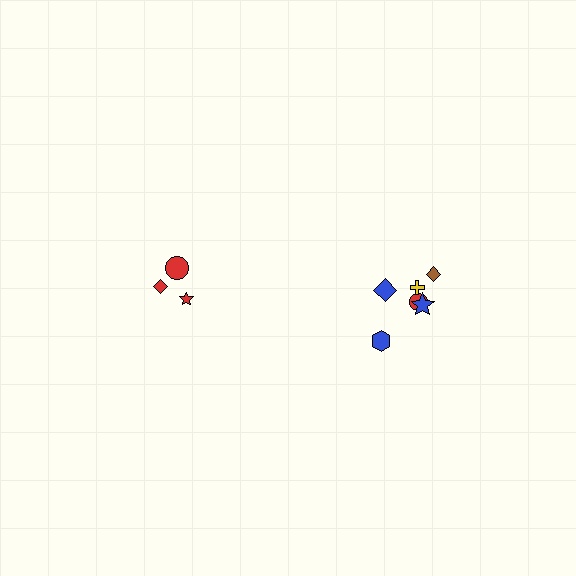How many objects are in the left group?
There are 3 objects.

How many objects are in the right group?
There are 6 objects.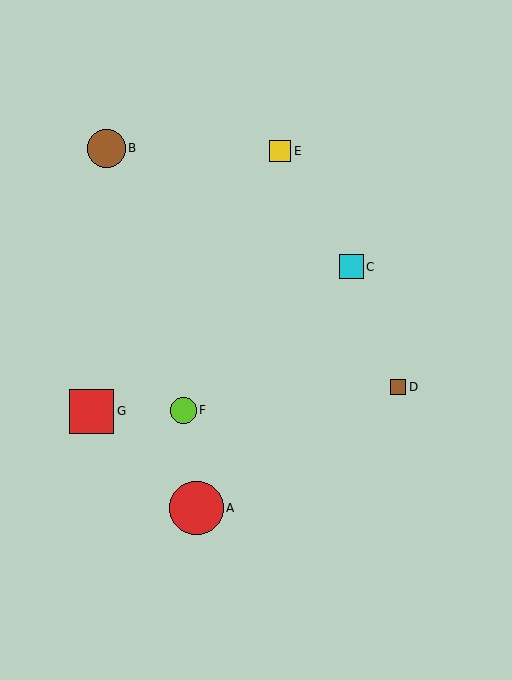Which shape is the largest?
The red circle (labeled A) is the largest.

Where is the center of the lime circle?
The center of the lime circle is at (183, 410).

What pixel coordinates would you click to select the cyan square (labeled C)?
Click at (351, 267) to select the cyan square C.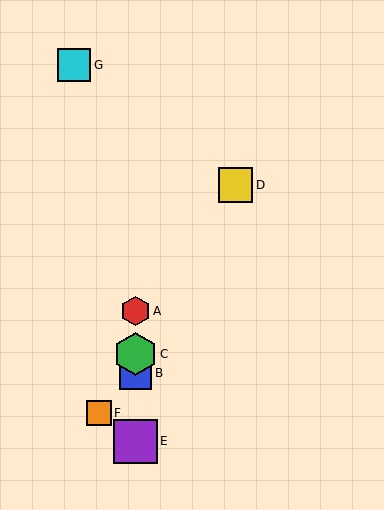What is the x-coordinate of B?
Object B is at x≈135.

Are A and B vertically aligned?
Yes, both are at x≈135.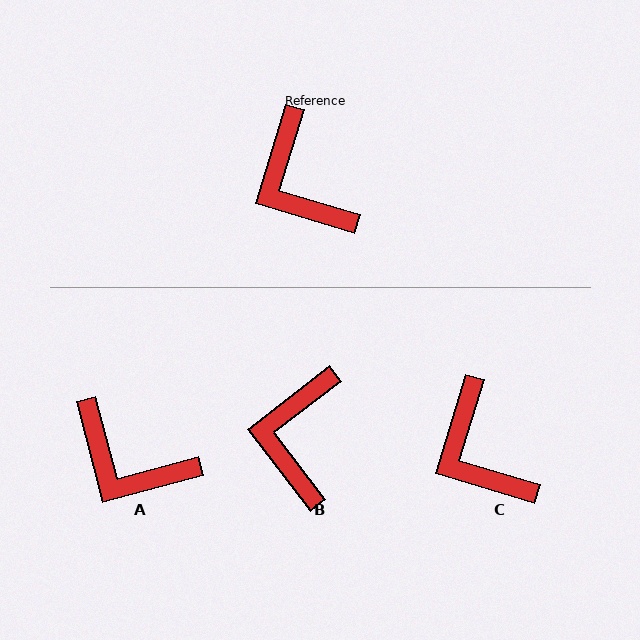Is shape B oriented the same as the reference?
No, it is off by about 36 degrees.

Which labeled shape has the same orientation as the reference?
C.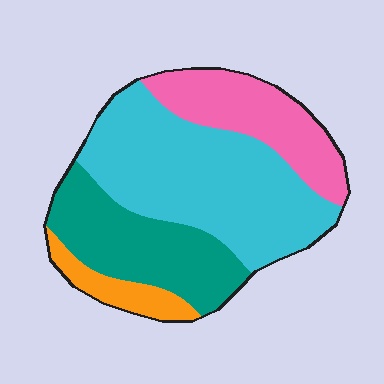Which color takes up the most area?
Cyan, at roughly 45%.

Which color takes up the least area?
Orange, at roughly 10%.